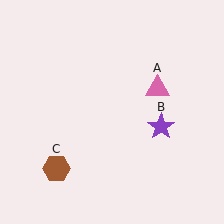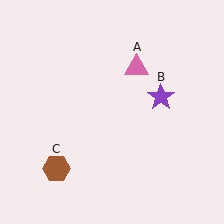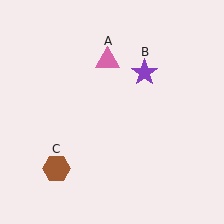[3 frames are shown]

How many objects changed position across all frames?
2 objects changed position: pink triangle (object A), purple star (object B).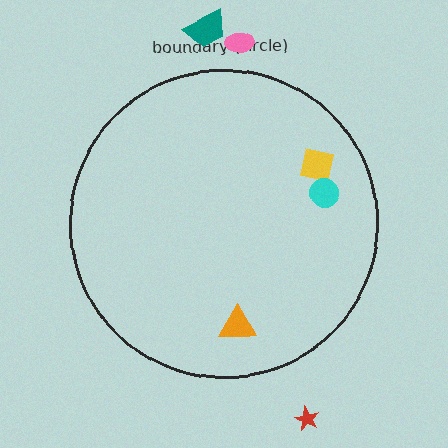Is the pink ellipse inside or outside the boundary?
Outside.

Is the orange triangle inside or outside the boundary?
Inside.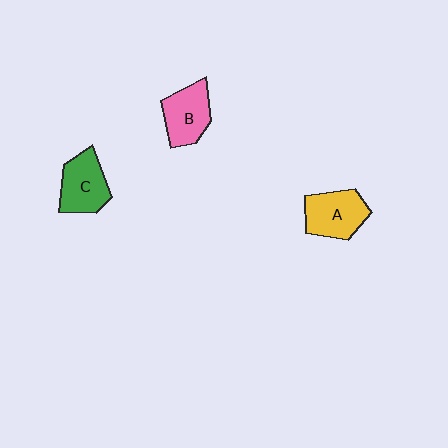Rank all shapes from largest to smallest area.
From largest to smallest: A (yellow), C (green), B (pink).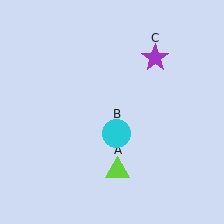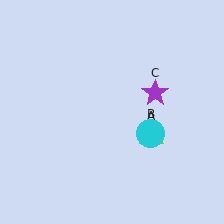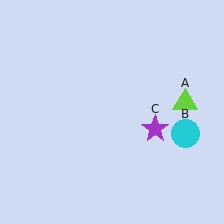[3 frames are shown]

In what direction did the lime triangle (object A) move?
The lime triangle (object A) moved up and to the right.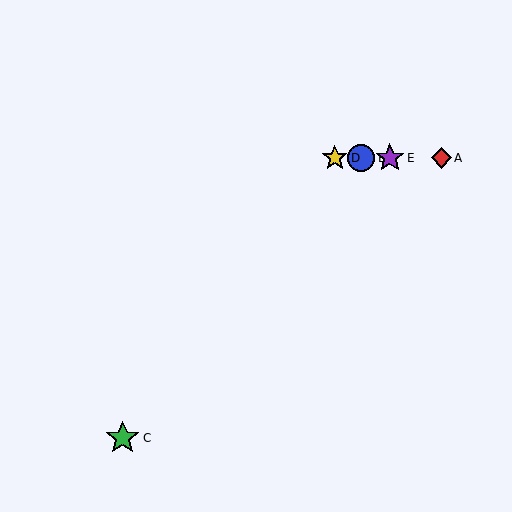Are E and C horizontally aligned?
No, E is at y≈158 and C is at y≈438.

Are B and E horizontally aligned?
Yes, both are at y≈158.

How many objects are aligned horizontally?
4 objects (A, B, D, E) are aligned horizontally.